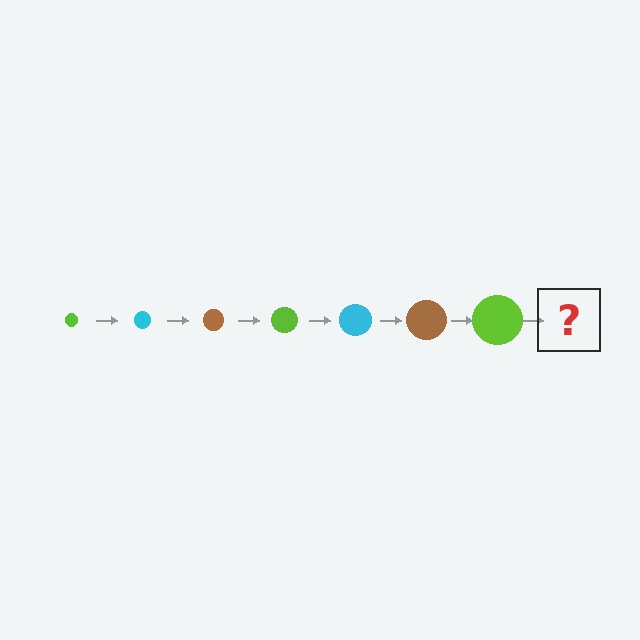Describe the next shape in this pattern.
It should be a cyan circle, larger than the previous one.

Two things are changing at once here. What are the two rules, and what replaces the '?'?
The two rules are that the circle grows larger each step and the color cycles through lime, cyan, and brown. The '?' should be a cyan circle, larger than the previous one.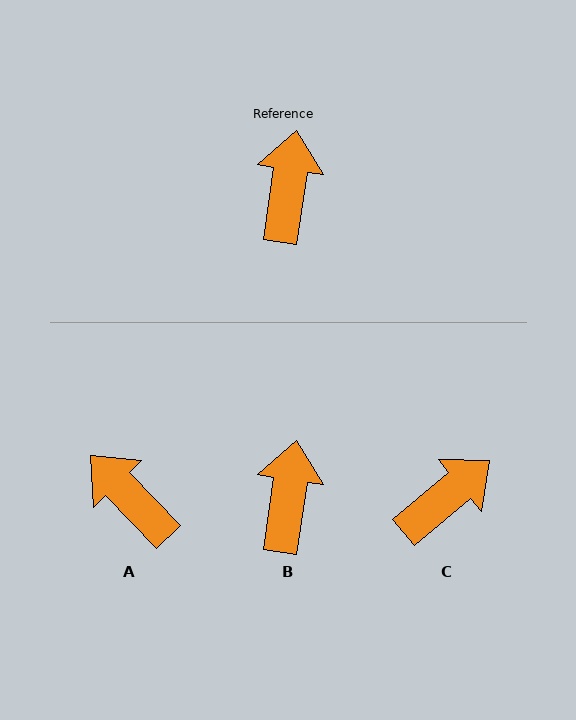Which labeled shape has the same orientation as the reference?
B.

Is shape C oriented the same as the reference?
No, it is off by about 42 degrees.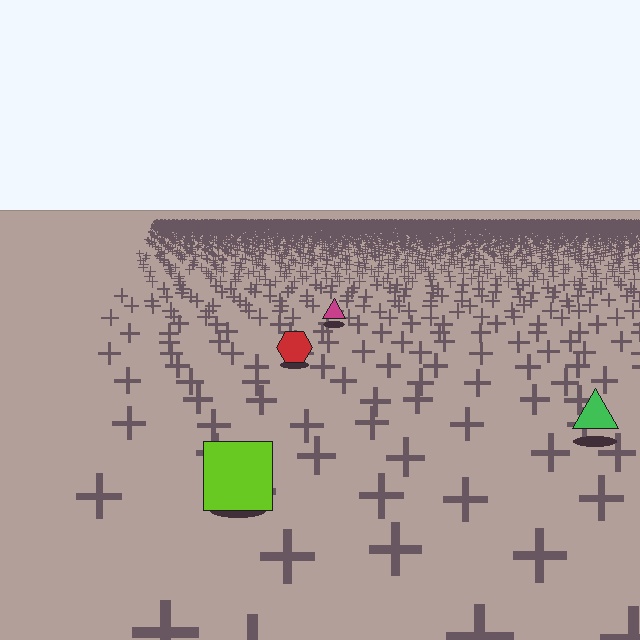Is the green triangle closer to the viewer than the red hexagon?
Yes. The green triangle is closer — you can tell from the texture gradient: the ground texture is coarser near it.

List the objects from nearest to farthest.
From nearest to farthest: the lime square, the green triangle, the red hexagon, the magenta triangle.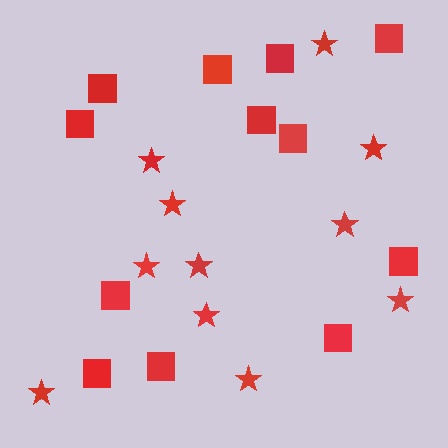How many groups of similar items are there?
There are 2 groups: one group of stars (11) and one group of squares (12).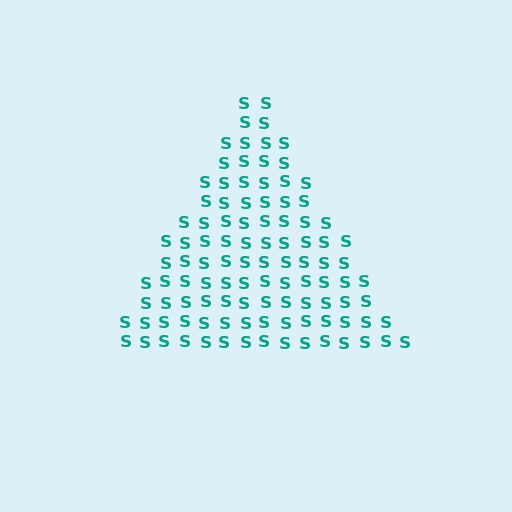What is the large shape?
The large shape is a triangle.